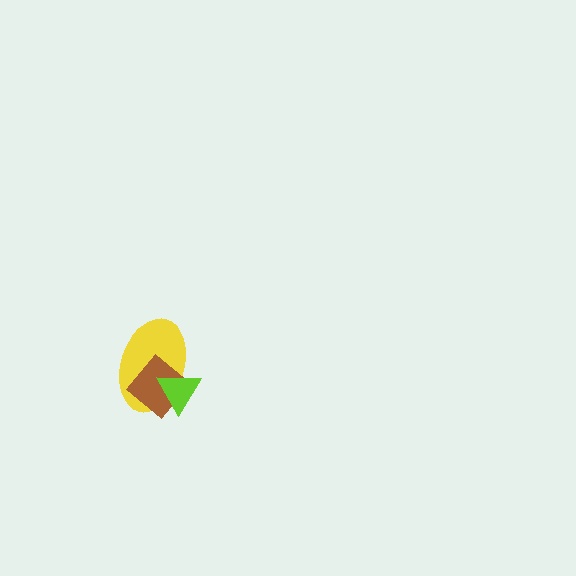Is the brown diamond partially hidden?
Yes, it is partially covered by another shape.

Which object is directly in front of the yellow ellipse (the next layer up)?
The brown diamond is directly in front of the yellow ellipse.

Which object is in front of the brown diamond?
The lime triangle is in front of the brown diamond.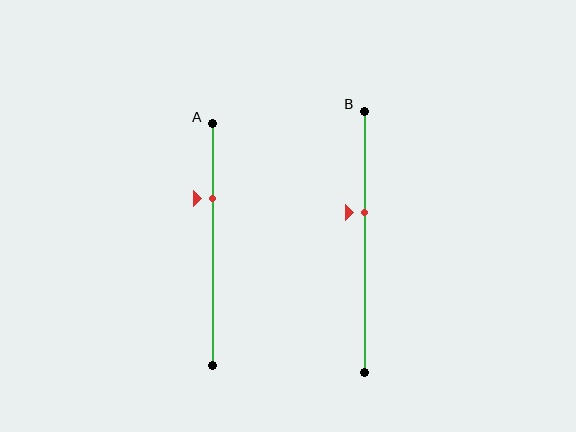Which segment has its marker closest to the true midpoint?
Segment B has its marker closest to the true midpoint.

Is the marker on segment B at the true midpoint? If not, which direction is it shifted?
No, the marker on segment B is shifted upward by about 11% of the segment length.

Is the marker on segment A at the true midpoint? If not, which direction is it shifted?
No, the marker on segment A is shifted upward by about 19% of the segment length.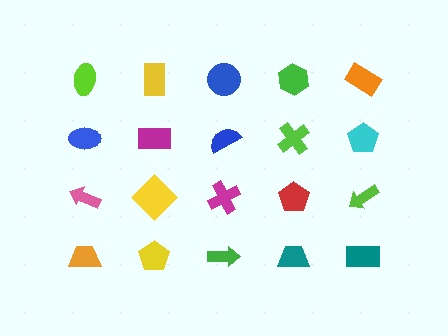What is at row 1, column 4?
A green hexagon.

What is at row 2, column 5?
A cyan pentagon.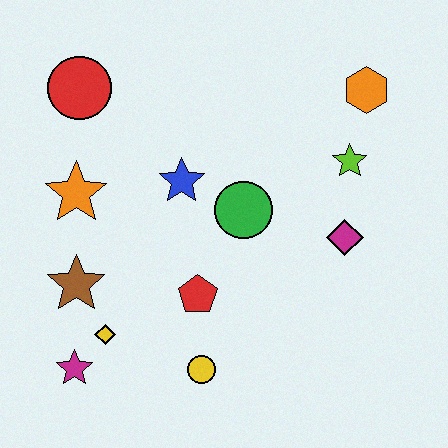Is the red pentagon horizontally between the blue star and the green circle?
Yes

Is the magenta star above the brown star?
No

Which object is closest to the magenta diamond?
The lime star is closest to the magenta diamond.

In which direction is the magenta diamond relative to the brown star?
The magenta diamond is to the right of the brown star.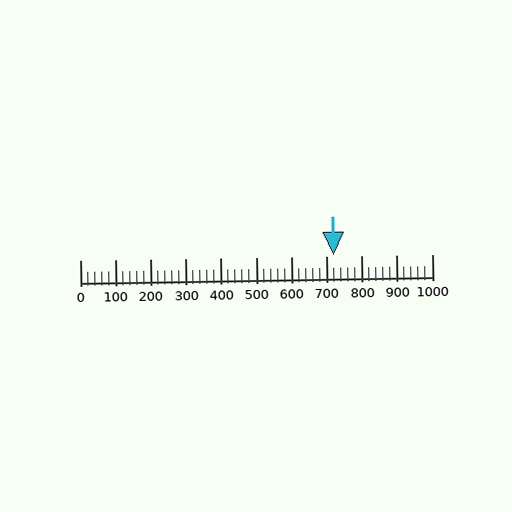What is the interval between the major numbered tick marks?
The major tick marks are spaced 100 units apart.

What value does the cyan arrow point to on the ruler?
The cyan arrow points to approximately 721.